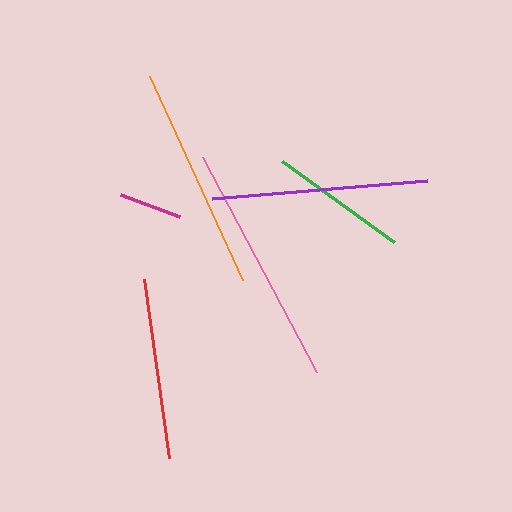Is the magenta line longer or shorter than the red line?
The red line is longer than the magenta line.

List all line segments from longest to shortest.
From longest to shortest: pink, orange, purple, red, green, magenta.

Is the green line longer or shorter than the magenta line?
The green line is longer than the magenta line.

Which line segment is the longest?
The pink line is the longest at approximately 243 pixels.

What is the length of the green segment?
The green segment is approximately 138 pixels long.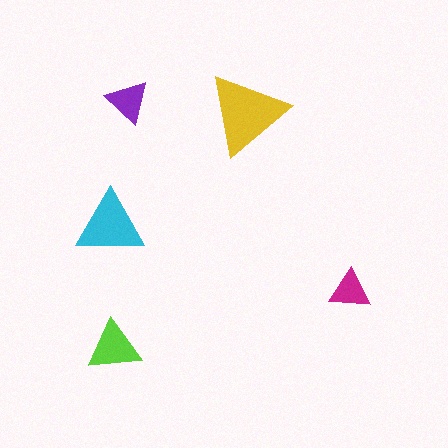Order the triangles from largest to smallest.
the yellow one, the cyan one, the lime one, the purple one, the magenta one.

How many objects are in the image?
There are 5 objects in the image.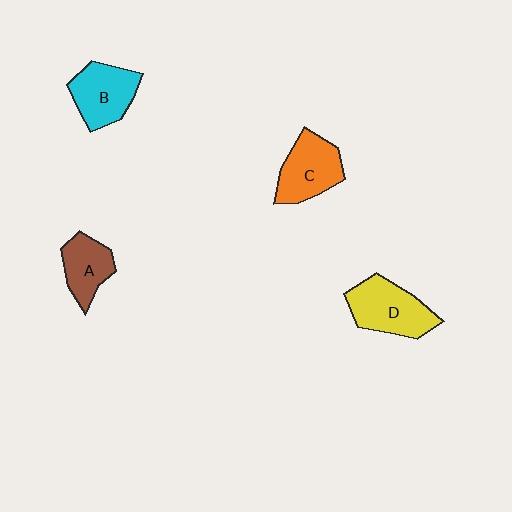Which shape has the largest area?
Shape D (yellow).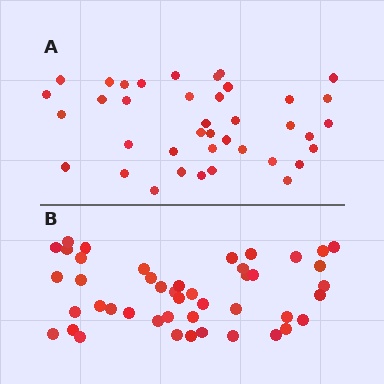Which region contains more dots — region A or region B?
Region B (the bottom region) has more dots.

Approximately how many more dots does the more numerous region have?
Region B has about 6 more dots than region A.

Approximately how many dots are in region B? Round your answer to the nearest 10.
About 40 dots. (The exact count is 45, which rounds to 40.)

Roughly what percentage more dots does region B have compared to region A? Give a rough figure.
About 15% more.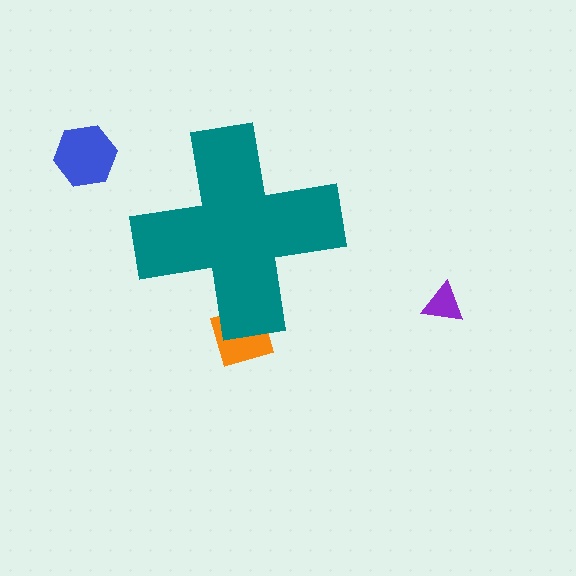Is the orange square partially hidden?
Yes, the orange square is partially hidden behind the teal cross.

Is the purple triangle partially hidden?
No, the purple triangle is fully visible.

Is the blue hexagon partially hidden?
No, the blue hexagon is fully visible.